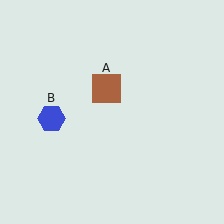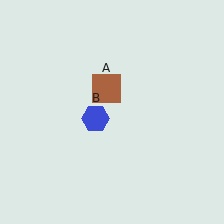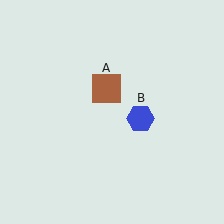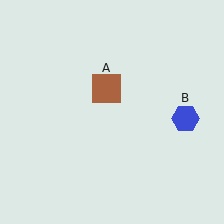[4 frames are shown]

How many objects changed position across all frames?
1 object changed position: blue hexagon (object B).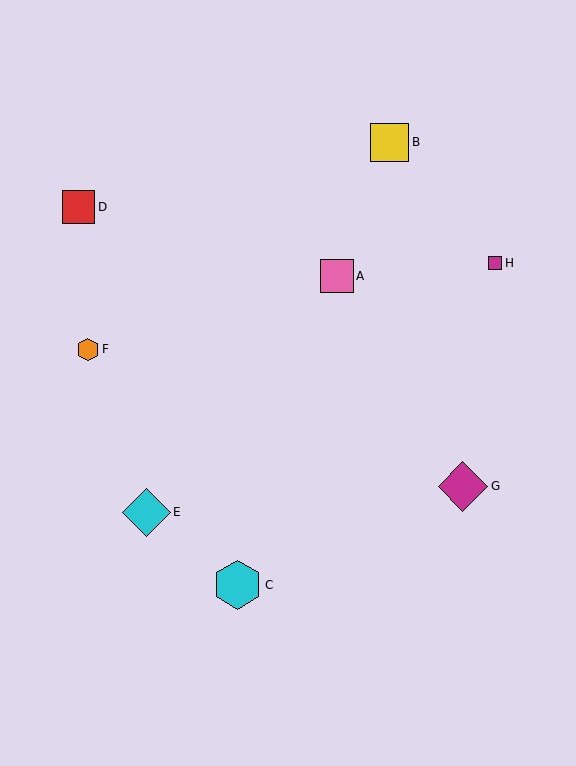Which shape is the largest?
The magenta diamond (labeled G) is the largest.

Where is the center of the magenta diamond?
The center of the magenta diamond is at (463, 486).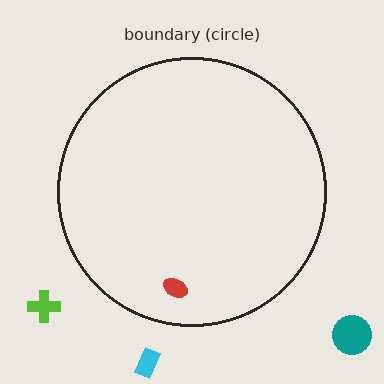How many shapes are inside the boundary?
1 inside, 3 outside.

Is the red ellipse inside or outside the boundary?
Inside.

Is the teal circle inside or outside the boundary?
Outside.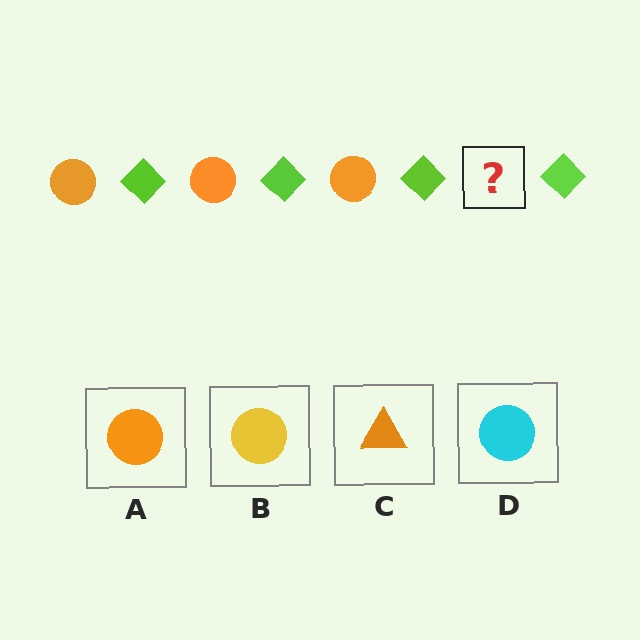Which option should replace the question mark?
Option A.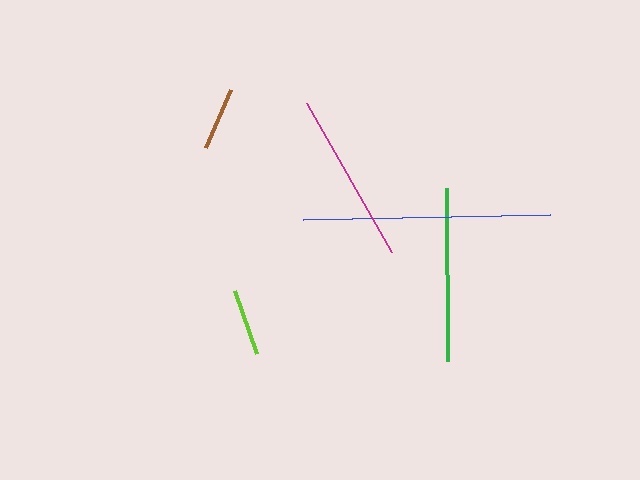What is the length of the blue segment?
The blue segment is approximately 247 pixels long.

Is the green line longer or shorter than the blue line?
The blue line is longer than the green line.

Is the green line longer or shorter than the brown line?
The green line is longer than the brown line.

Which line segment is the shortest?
The brown line is the shortest at approximately 63 pixels.